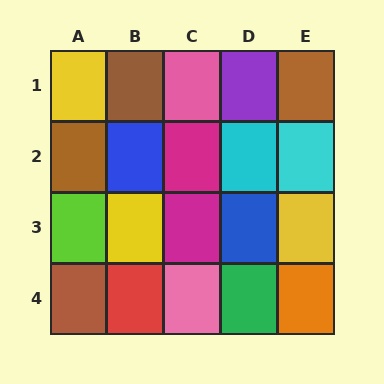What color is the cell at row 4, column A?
Brown.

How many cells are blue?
2 cells are blue.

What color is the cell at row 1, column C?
Pink.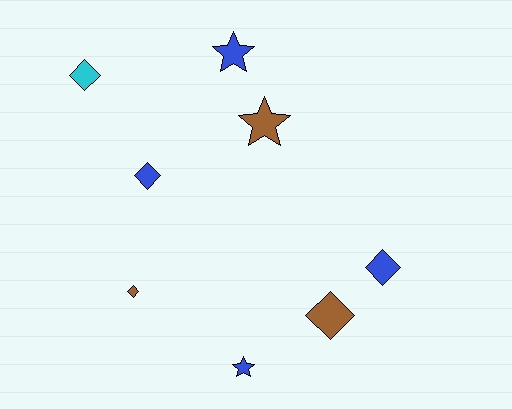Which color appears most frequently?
Blue, with 4 objects.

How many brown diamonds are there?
There are 2 brown diamonds.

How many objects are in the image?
There are 8 objects.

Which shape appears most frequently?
Diamond, with 5 objects.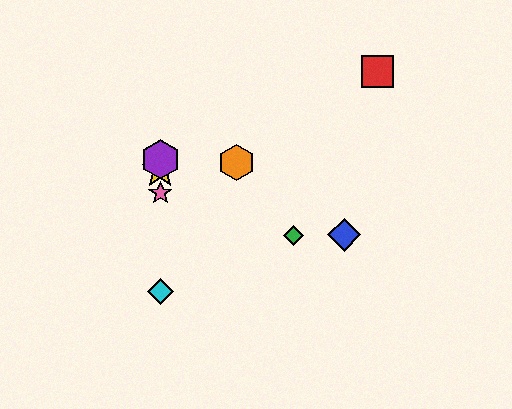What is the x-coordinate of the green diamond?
The green diamond is at x≈294.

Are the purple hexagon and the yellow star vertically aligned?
Yes, both are at x≈160.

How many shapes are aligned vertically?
4 shapes (the yellow star, the purple hexagon, the cyan diamond, the pink star) are aligned vertically.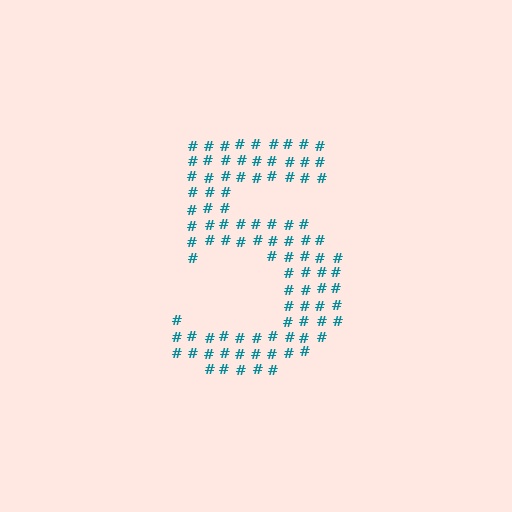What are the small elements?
The small elements are hash symbols.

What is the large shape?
The large shape is the digit 5.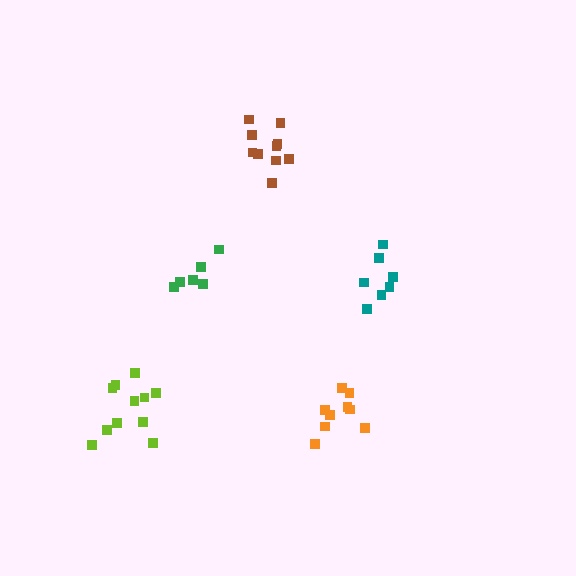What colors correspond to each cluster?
The clusters are colored: orange, brown, lime, green, teal.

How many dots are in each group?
Group 1: 9 dots, Group 2: 10 dots, Group 3: 11 dots, Group 4: 6 dots, Group 5: 7 dots (43 total).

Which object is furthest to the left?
The lime cluster is leftmost.